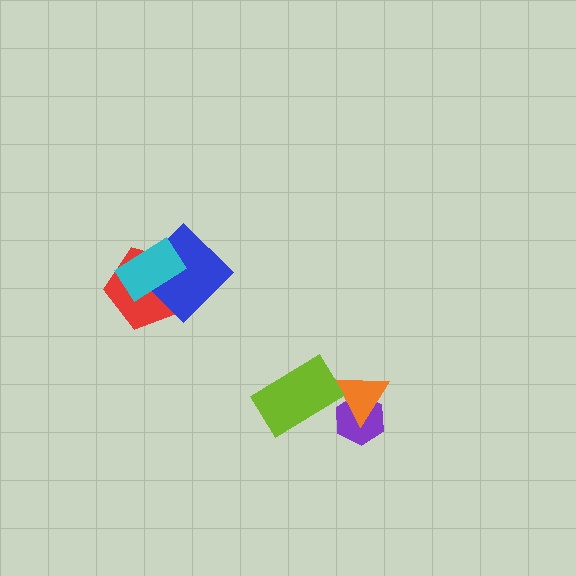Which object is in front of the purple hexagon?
The orange triangle is in front of the purple hexagon.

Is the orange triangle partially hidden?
No, no other shape covers it.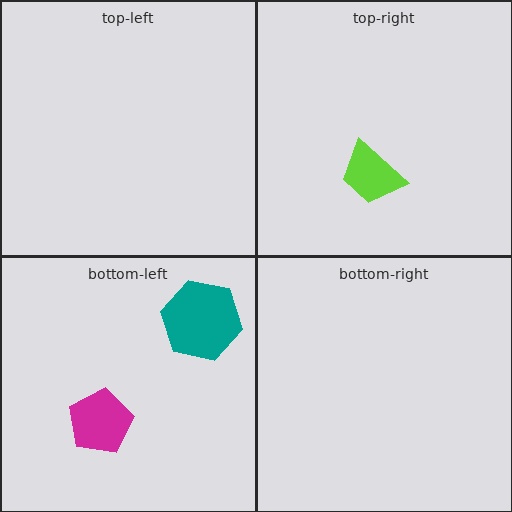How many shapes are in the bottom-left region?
2.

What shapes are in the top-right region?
The lime trapezoid.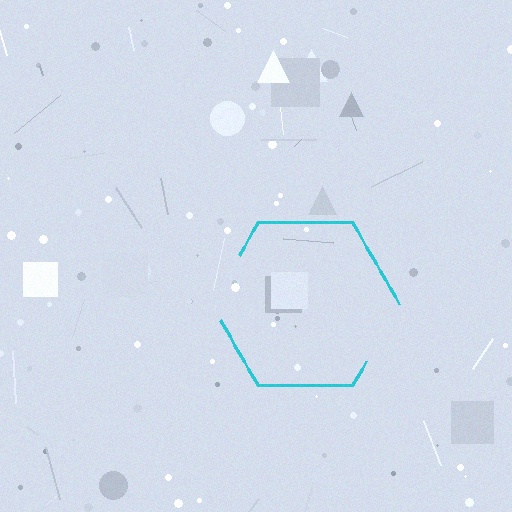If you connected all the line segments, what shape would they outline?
They would outline a hexagon.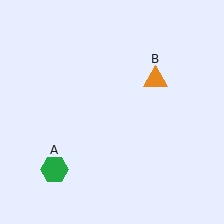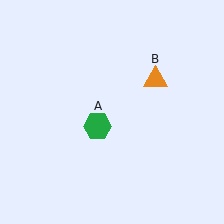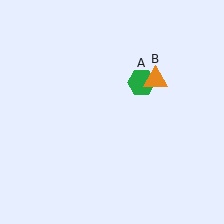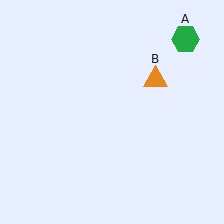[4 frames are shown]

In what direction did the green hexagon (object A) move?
The green hexagon (object A) moved up and to the right.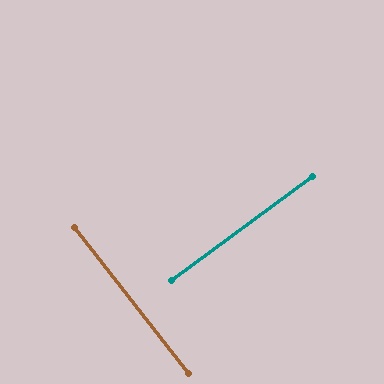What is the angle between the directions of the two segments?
Approximately 89 degrees.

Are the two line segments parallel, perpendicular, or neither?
Perpendicular — they meet at approximately 89°.